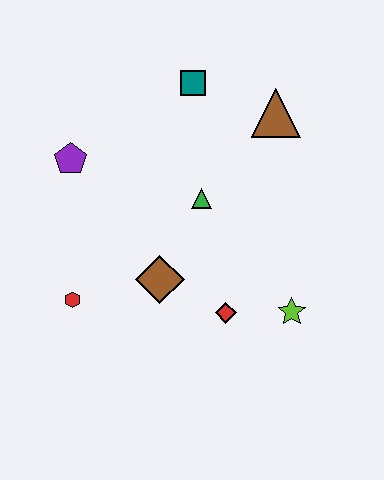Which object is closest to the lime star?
The red diamond is closest to the lime star.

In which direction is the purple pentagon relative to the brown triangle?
The purple pentagon is to the left of the brown triangle.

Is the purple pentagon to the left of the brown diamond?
Yes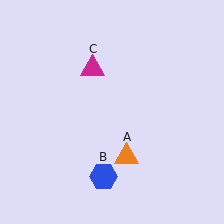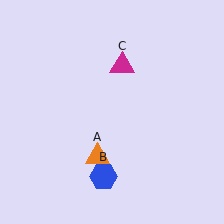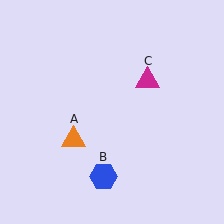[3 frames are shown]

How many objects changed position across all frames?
2 objects changed position: orange triangle (object A), magenta triangle (object C).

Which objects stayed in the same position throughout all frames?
Blue hexagon (object B) remained stationary.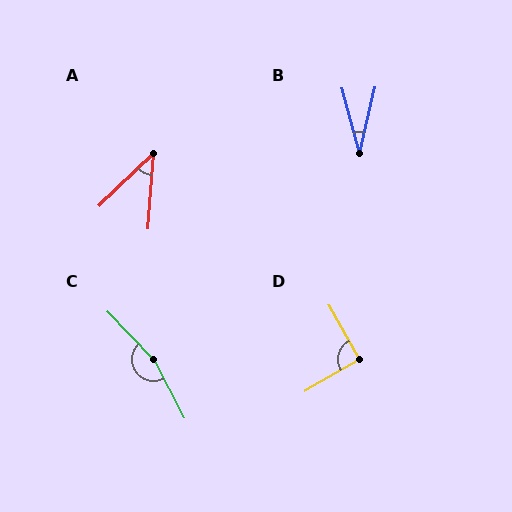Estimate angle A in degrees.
Approximately 42 degrees.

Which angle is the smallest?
B, at approximately 29 degrees.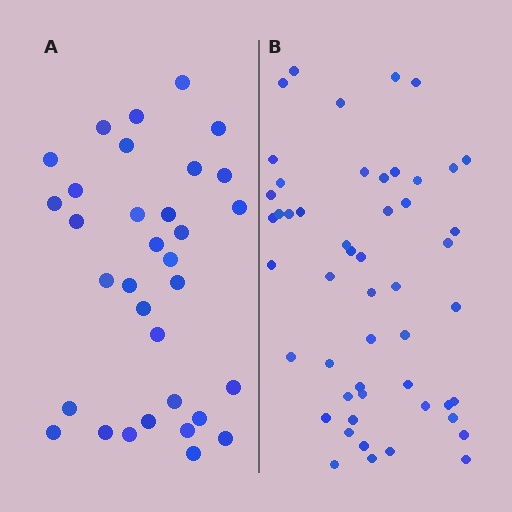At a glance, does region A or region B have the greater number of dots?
Region B (the right region) has more dots.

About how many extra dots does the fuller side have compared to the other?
Region B has approximately 20 more dots than region A.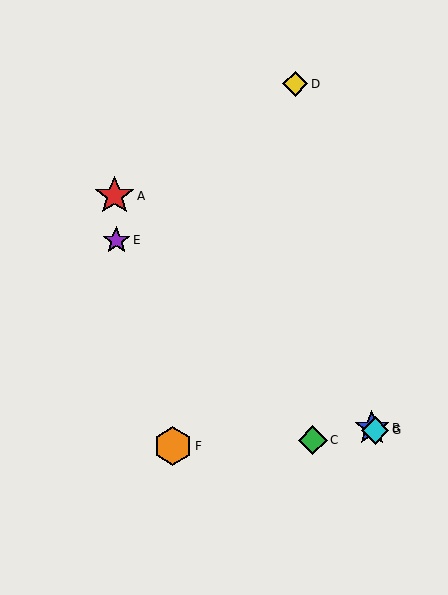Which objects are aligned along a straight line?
Objects B, E, G are aligned along a straight line.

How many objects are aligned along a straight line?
3 objects (B, E, G) are aligned along a straight line.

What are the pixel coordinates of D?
Object D is at (295, 84).